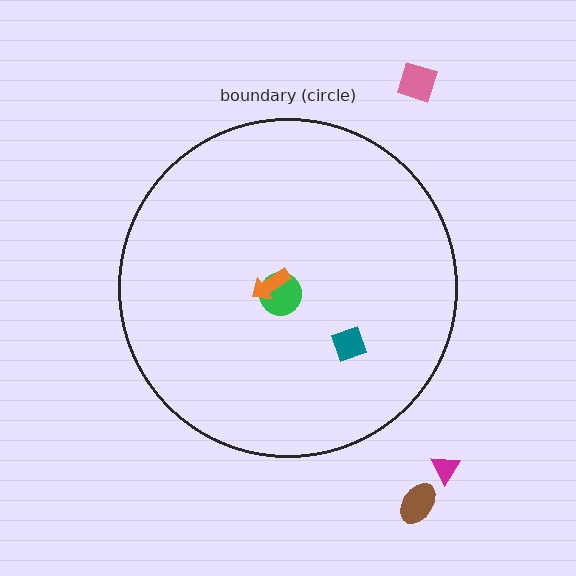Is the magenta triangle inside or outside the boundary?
Outside.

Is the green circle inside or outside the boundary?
Inside.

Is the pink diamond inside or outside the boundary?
Outside.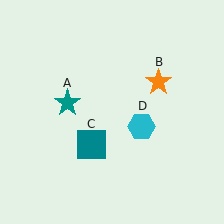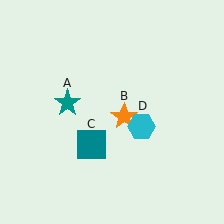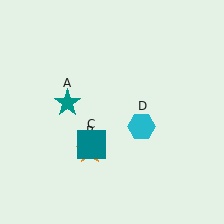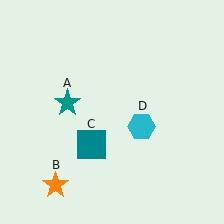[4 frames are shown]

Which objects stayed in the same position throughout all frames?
Teal star (object A) and teal square (object C) and cyan hexagon (object D) remained stationary.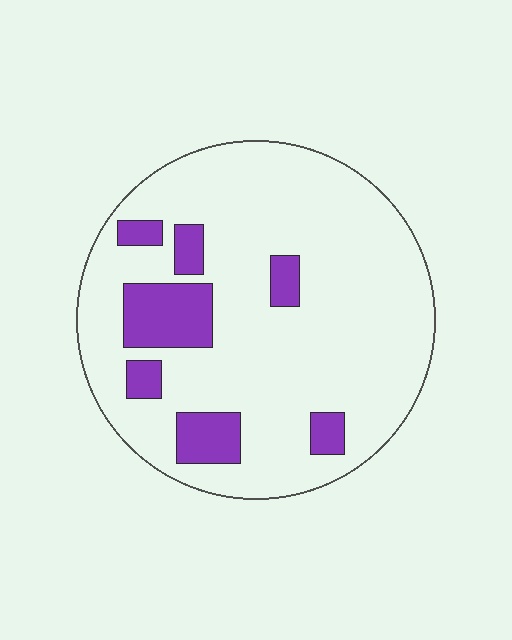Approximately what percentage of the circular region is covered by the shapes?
Approximately 15%.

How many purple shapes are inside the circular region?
7.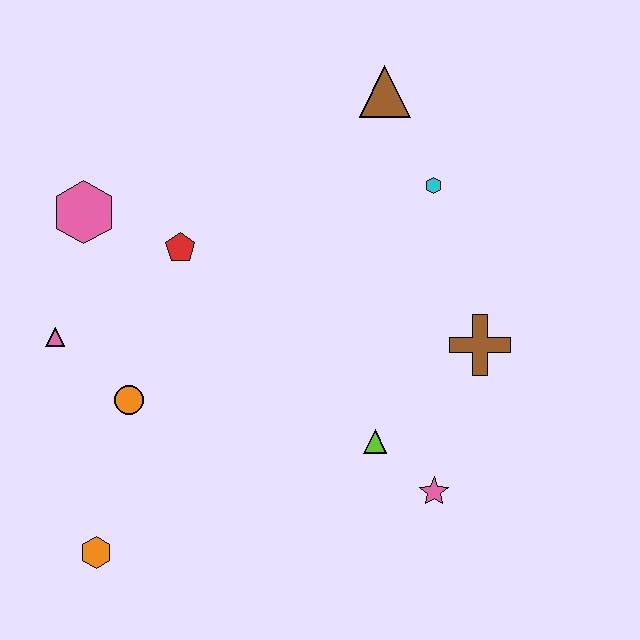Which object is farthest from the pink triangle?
The brown cross is farthest from the pink triangle.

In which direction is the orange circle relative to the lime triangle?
The orange circle is to the left of the lime triangle.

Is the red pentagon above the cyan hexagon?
No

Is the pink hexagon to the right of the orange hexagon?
No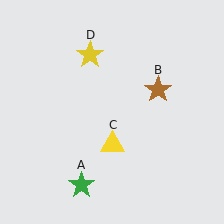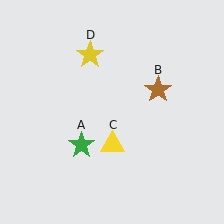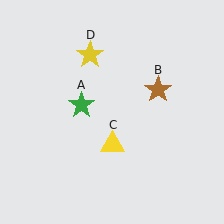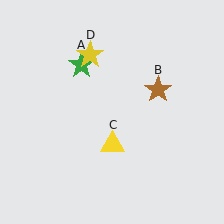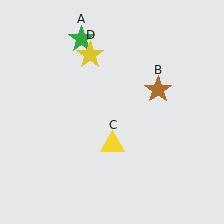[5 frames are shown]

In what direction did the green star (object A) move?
The green star (object A) moved up.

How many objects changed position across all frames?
1 object changed position: green star (object A).